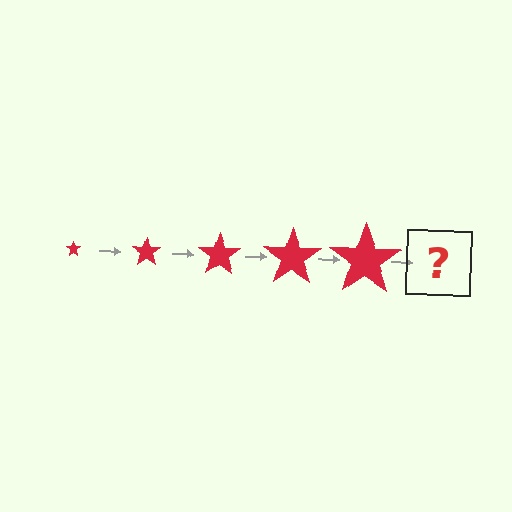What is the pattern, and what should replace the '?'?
The pattern is that the star gets progressively larger each step. The '?' should be a red star, larger than the previous one.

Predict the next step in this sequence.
The next step is a red star, larger than the previous one.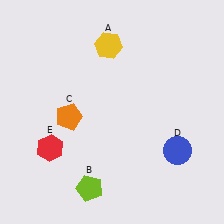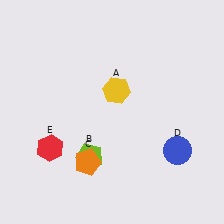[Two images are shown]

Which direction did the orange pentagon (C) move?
The orange pentagon (C) moved down.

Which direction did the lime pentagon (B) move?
The lime pentagon (B) moved up.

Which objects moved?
The objects that moved are: the yellow hexagon (A), the lime pentagon (B), the orange pentagon (C).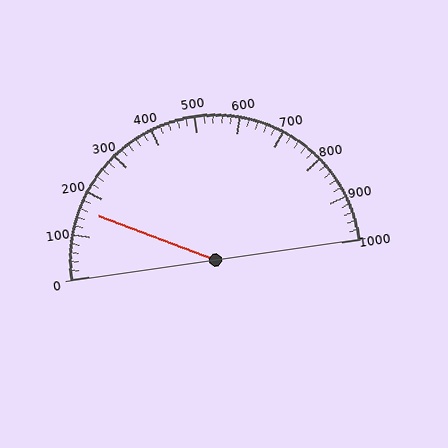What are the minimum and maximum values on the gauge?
The gauge ranges from 0 to 1000.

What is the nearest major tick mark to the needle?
The nearest major tick mark is 200.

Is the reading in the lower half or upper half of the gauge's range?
The reading is in the lower half of the range (0 to 1000).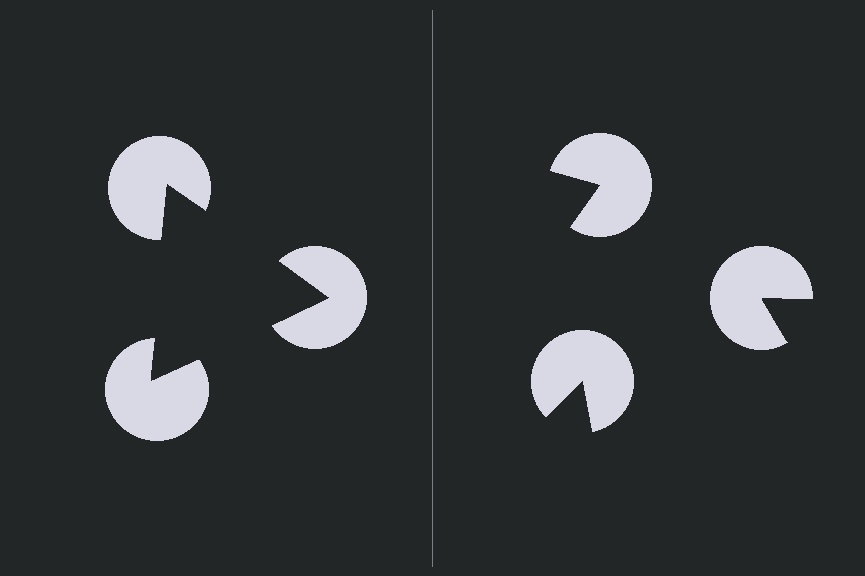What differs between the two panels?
The pac-man discs are positioned identically on both sides; only the wedge orientations differ. On the left they align to a triangle; on the right they are misaligned.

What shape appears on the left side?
An illusory triangle.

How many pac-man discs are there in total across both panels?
6 — 3 on each side.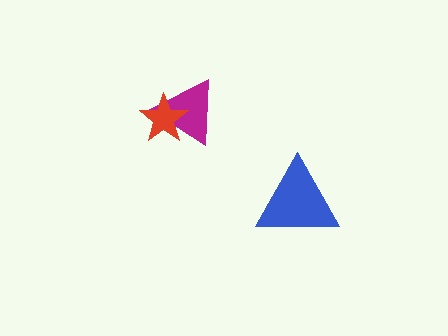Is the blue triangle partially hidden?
No, no other shape covers it.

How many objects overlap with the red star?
1 object overlaps with the red star.